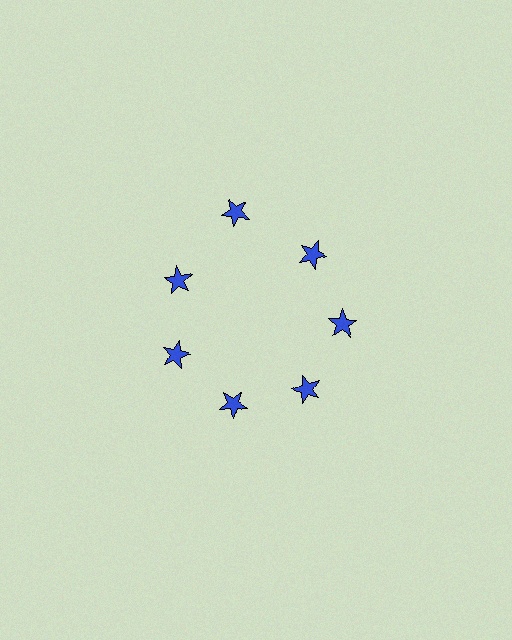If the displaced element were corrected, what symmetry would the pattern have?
It would have 7-fold rotational symmetry — the pattern would map onto itself every 51 degrees.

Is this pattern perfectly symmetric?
No. The 7 blue stars are arranged in a ring, but one element near the 12 o'clock position is pushed outward from the center, breaking the 7-fold rotational symmetry.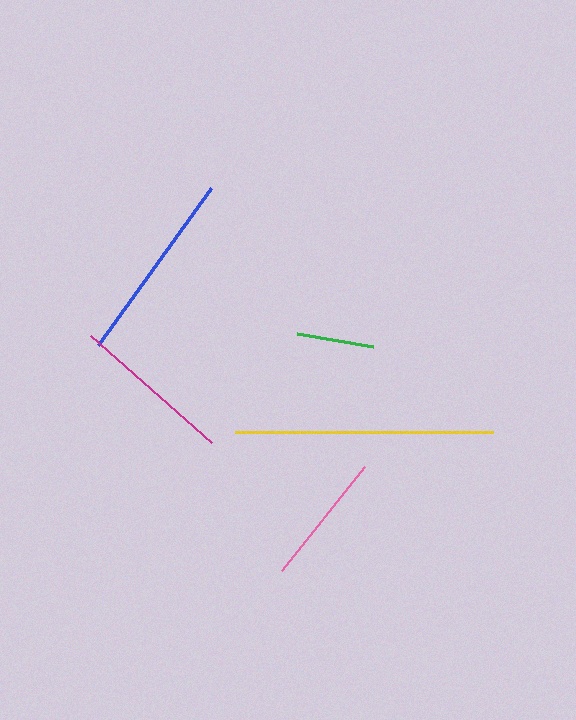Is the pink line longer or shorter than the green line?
The pink line is longer than the green line.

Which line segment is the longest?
The yellow line is the longest at approximately 258 pixels.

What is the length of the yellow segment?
The yellow segment is approximately 258 pixels long.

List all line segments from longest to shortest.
From longest to shortest: yellow, blue, magenta, pink, green.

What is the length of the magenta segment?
The magenta segment is approximately 162 pixels long.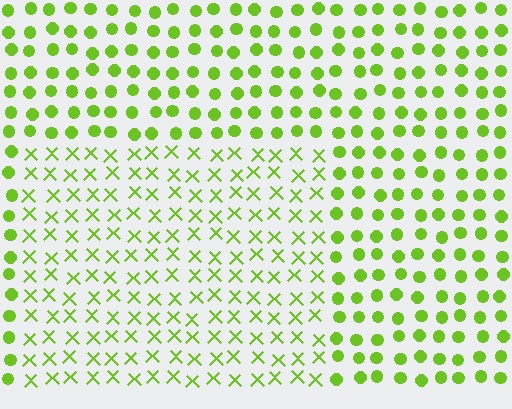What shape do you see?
I see a rectangle.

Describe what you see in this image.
The image is filled with small lime elements arranged in a uniform grid. A rectangle-shaped region contains X marks, while the surrounding area contains circles. The boundary is defined purely by the change in element shape.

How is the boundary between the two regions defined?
The boundary is defined by a change in element shape: X marks inside vs. circles outside. All elements share the same color and spacing.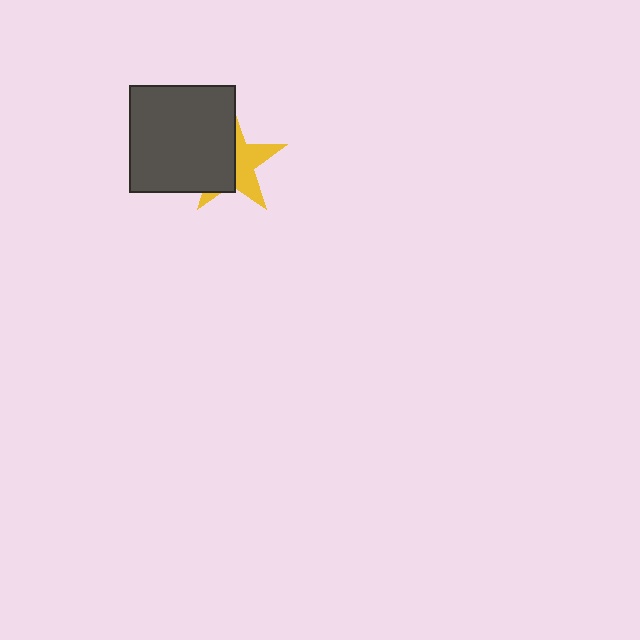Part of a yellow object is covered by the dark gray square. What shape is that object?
It is a star.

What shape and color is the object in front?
The object in front is a dark gray square.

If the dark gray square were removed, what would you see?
You would see the complete yellow star.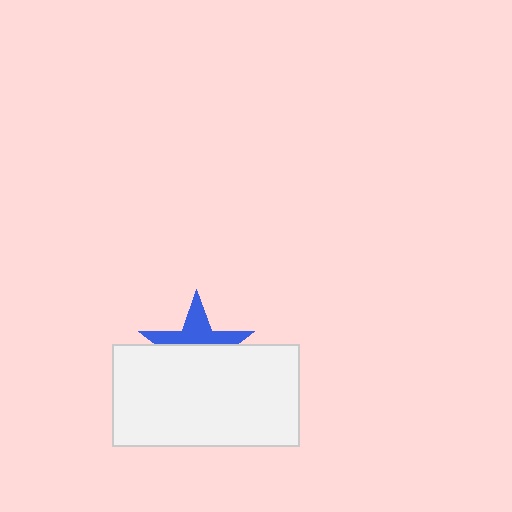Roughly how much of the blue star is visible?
A small part of it is visible (roughly 42%).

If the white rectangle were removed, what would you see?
You would see the complete blue star.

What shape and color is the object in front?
The object in front is a white rectangle.